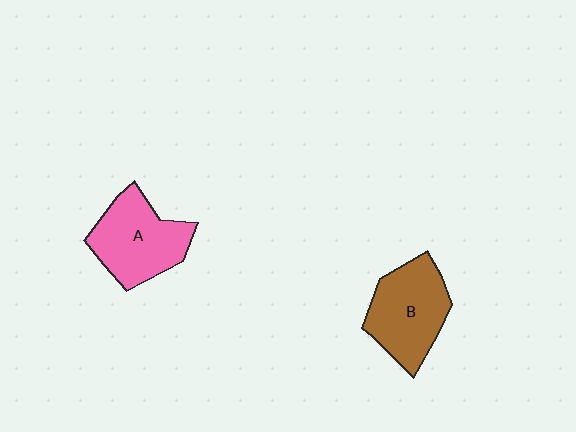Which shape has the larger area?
Shape B (brown).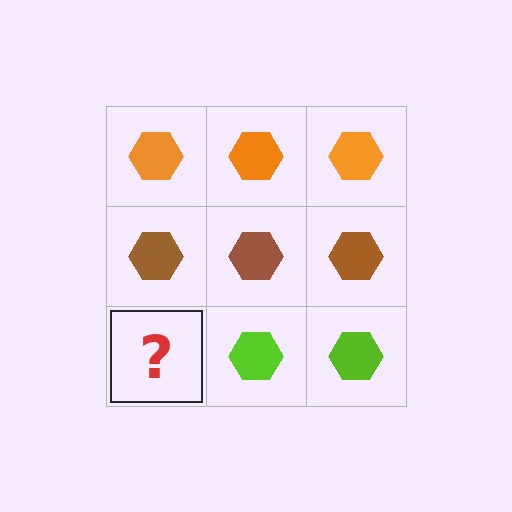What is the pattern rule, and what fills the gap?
The rule is that each row has a consistent color. The gap should be filled with a lime hexagon.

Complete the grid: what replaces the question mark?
The question mark should be replaced with a lime hexagon.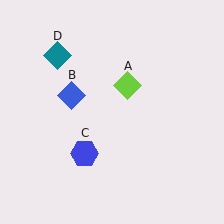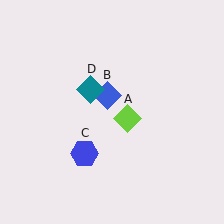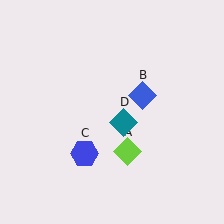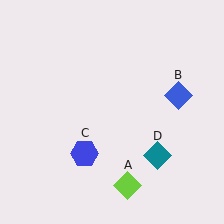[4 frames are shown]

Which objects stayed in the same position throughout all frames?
Blue hexagon (object C) remained stationary.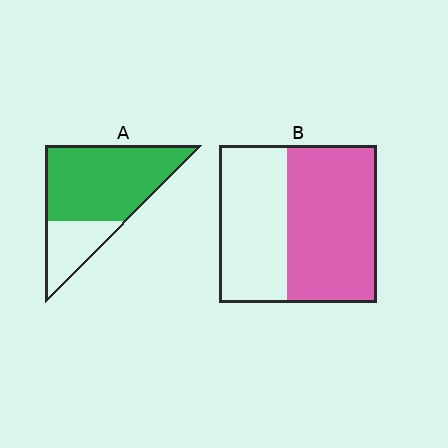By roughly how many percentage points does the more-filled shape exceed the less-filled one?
By roughly 15 percentage points (A over B).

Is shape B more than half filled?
Yes.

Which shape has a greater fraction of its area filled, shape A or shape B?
Shape A.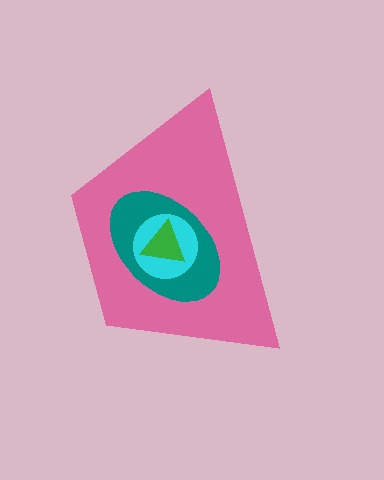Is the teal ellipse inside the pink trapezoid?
Yes.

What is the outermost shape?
The pink trapezoid.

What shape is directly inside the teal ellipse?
The cyan circle.